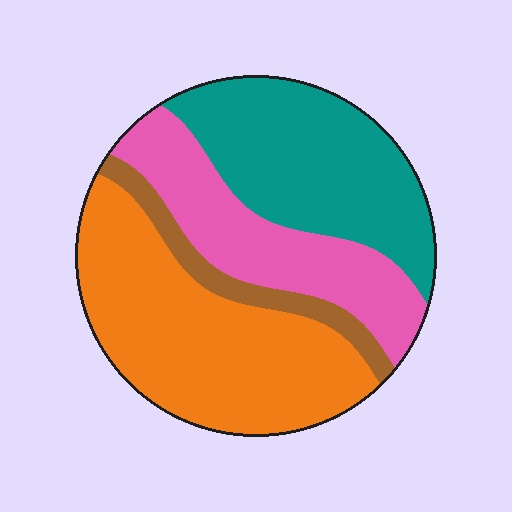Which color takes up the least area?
Brown, at roughly 10%.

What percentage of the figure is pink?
Pink takes up about one quarter (1/4) of the figure.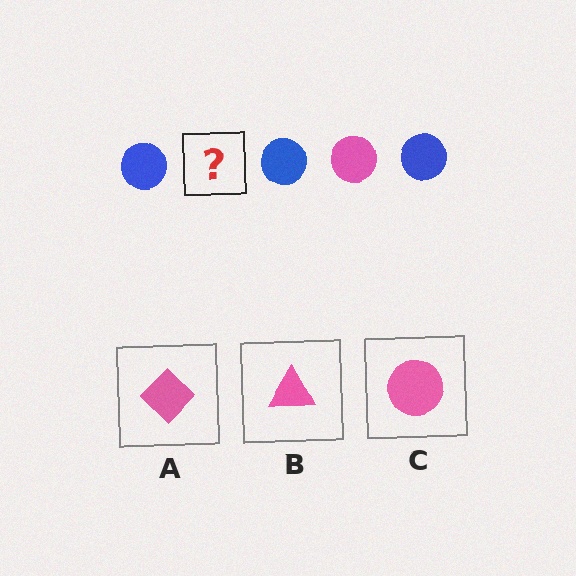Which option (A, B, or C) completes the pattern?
C.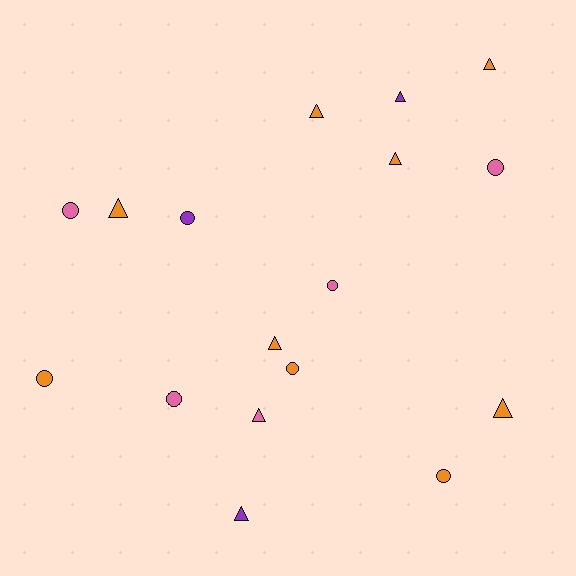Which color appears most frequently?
Orange, with 9 objects.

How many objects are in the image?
There are 17 objects.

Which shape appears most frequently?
Triangle, with 9 objects.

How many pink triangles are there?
There is 1 pink triangle.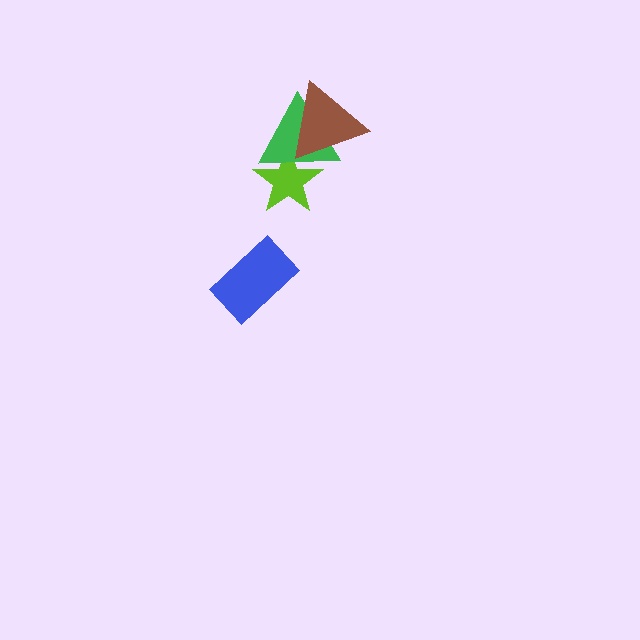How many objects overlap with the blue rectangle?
0 objects overlap with the blue rectangle.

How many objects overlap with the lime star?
2 objects overlap with the lime star.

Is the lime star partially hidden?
Yes, it is partially covered by another shape.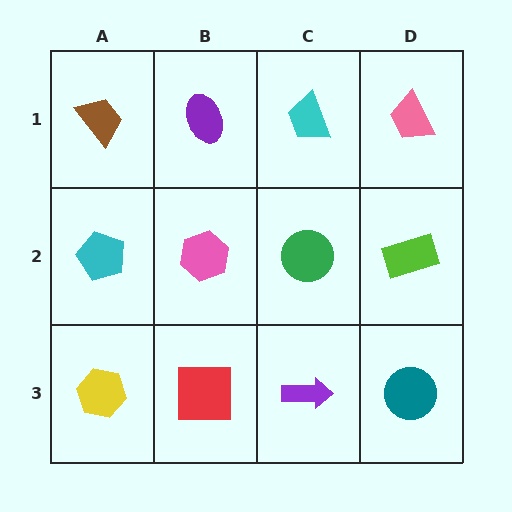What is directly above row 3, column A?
A cyan pentagon.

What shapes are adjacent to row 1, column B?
A pink hexagon (row 2, column B), a brown trapezoid (row 1, column A), a cyan trapezoid (row 1, column C).